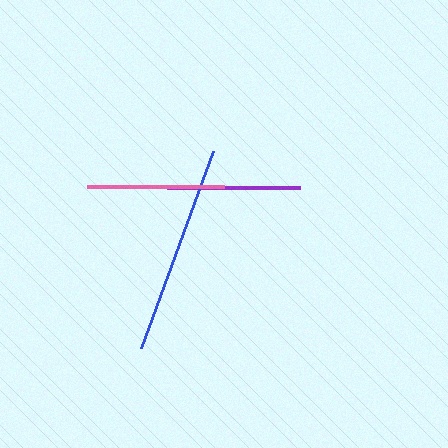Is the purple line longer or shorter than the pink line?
The pink line is longer than the purple line.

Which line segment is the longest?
The blue line is the longest at approximately 211 pixels.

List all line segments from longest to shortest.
From longest to shortest: blue, pink, purple.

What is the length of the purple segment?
The purple segment is approximately 133 pixels long.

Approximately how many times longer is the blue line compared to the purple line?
The blue line is approximately 1.6 times the length of the purple line.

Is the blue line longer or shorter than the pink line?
The blue line is longer than the pink line.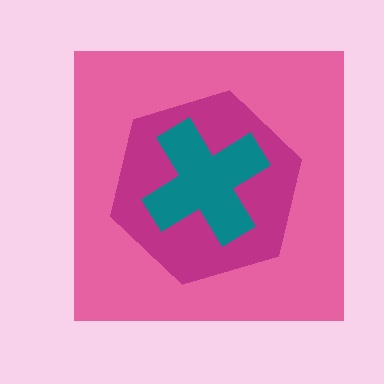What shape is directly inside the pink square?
The magenta hexagon.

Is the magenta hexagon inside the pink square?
Yes.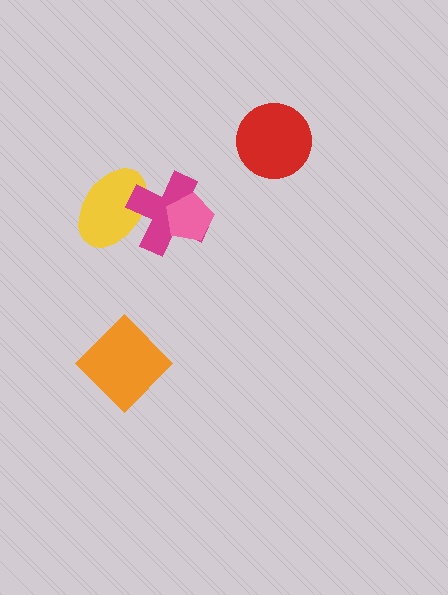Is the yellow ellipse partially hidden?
Yes, it is partially covered by another shape.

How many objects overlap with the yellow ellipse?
1 object overlaps with the yellow ellipse.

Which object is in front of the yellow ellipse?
The magenta cross is in front of the yellow ellipse.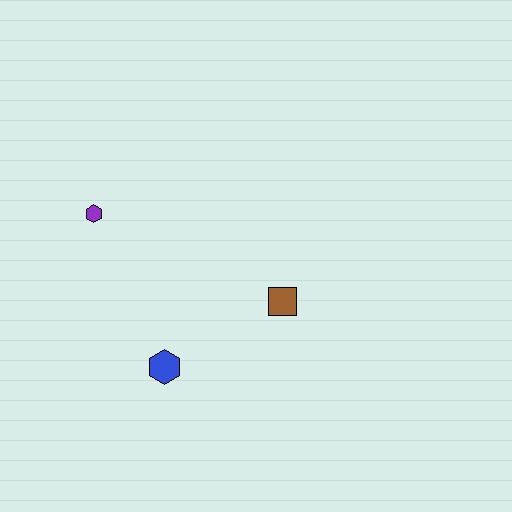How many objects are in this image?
There are 3 objects.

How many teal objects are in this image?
There are no teal objects.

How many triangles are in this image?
There are no triangles.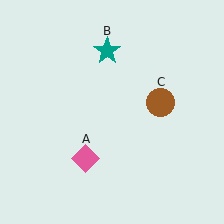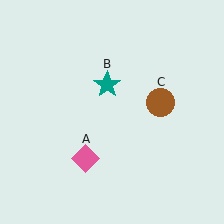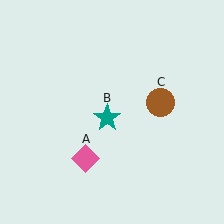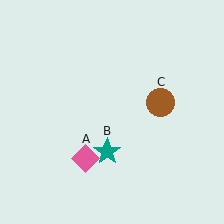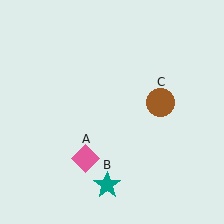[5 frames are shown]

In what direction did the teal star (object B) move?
The teal star (object B) moved down.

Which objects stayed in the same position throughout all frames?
Pink diamond (object A) and brown circle (object C) remained stationary.